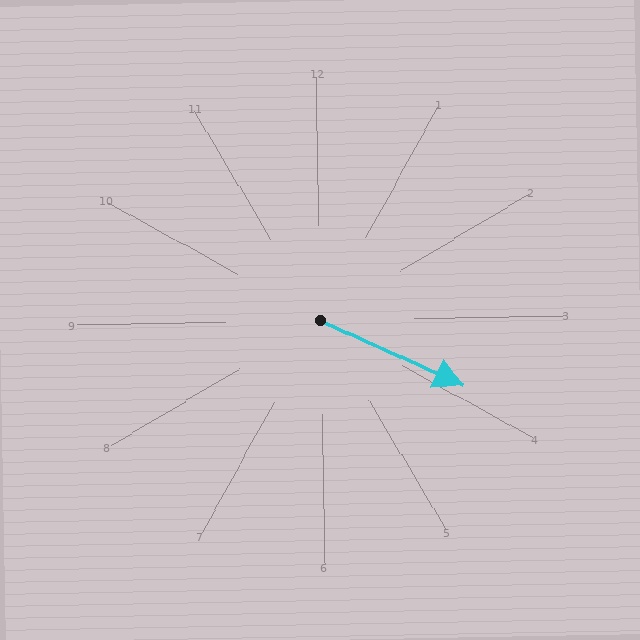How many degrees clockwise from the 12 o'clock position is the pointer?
Approximately 116 degrees.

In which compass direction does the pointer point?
Southeast.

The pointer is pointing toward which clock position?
Roughly 4 o'clock.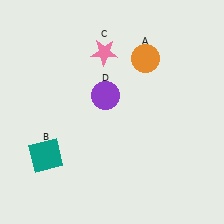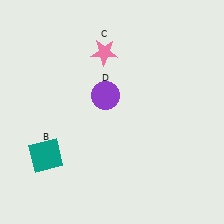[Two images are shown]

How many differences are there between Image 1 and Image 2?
There is 1 difference between the two images.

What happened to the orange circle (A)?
The orange circle (A) was removed in Image 2. It was in the top-right area of Image 1.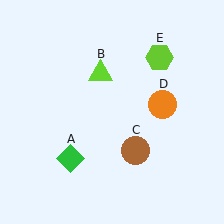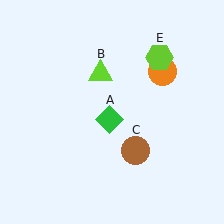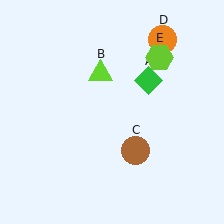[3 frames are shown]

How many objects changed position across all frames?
2 objects changed position: green diamond (object A), orange circle (object D).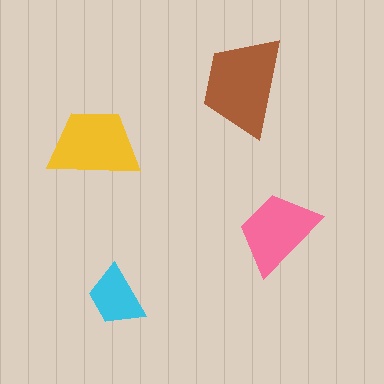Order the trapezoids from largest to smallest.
the brown one, the yellow one, the pink one, the cyan one.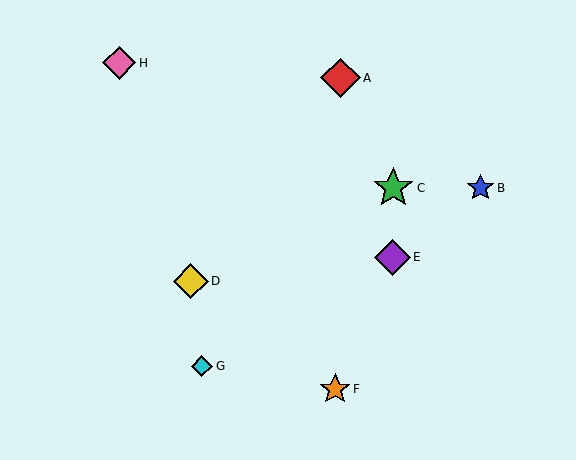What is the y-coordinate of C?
Object C is at y≈188.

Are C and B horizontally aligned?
Yes, both are at y≈188.